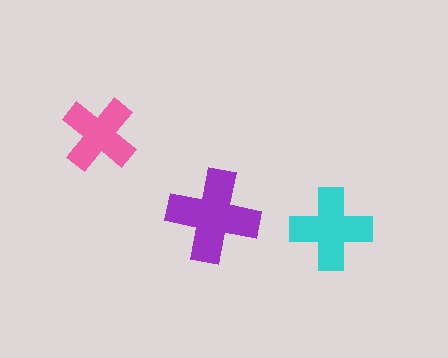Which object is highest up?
The pink cross is topmost.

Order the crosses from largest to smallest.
the purple one, the cyan one, the pink one.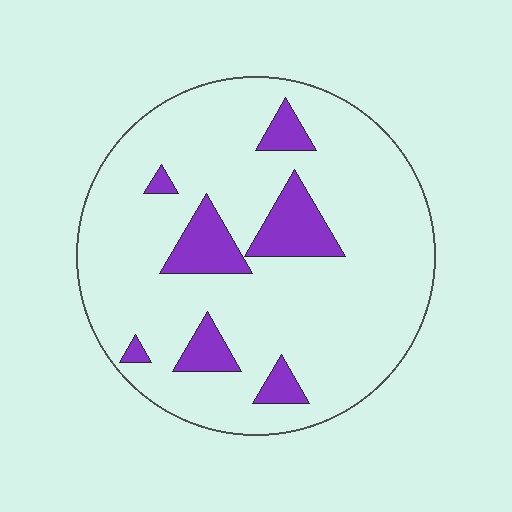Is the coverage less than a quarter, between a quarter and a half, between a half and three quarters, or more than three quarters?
Less than a quarter.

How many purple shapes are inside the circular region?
7.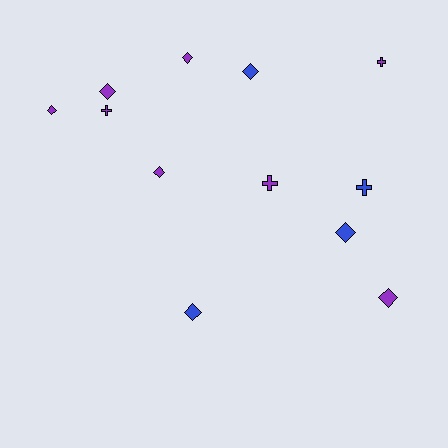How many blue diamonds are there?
There are 3 blue diamonds.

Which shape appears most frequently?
Diamond, with 8 objects.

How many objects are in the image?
There are 12 objects.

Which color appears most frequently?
Purple, with 8 objects.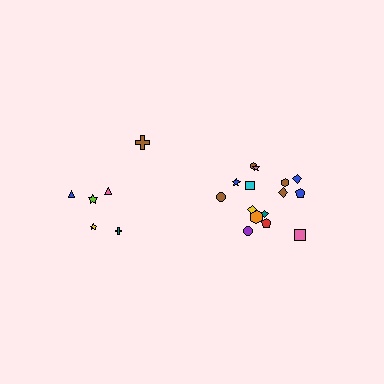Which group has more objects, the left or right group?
The right group.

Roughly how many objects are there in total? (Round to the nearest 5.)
Roughly 20 objects in total.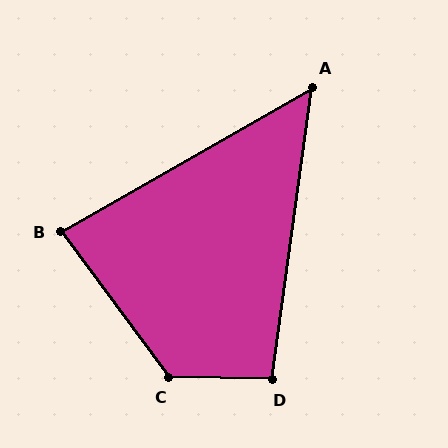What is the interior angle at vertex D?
Approximately 96 degrees (obtuse).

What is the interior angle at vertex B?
Approximately 84 degrees (acute).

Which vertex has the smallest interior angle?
A, at approximately 52 degrees.